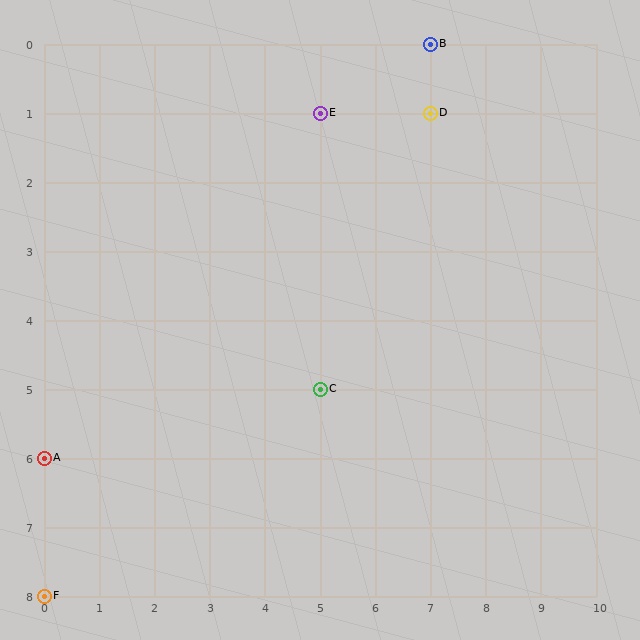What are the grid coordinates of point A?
Point A is at grid coordinates (0, 6).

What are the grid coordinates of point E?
Point E is at grid coordinates (5, 1).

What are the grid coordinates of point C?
Point C is at grid coordinates (5, 5).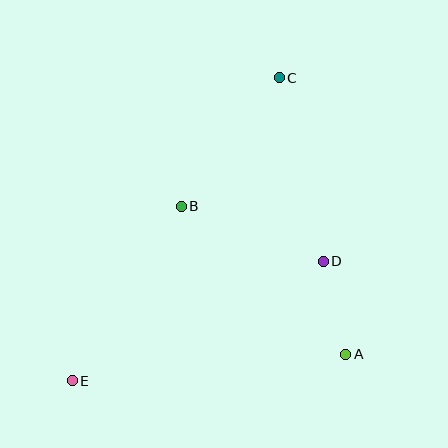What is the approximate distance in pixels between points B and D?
The distance between B and D is approximately 152 pixels.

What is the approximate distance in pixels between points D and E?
The distance between D and E is approximately 278 pixels.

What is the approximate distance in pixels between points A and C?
The distance between A and C is approximately 285 pixels.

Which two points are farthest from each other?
Points C and E are farthest from each other.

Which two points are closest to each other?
Points A and D are closest to each other.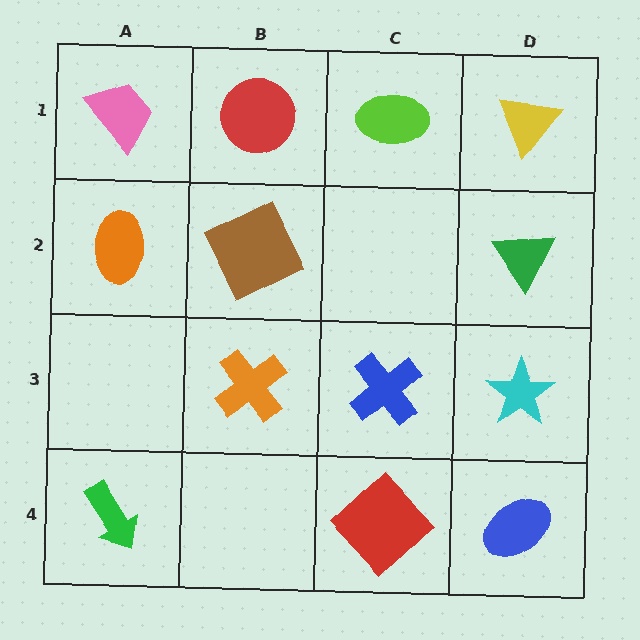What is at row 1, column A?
A pink trapezoid.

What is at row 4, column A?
A green arrow.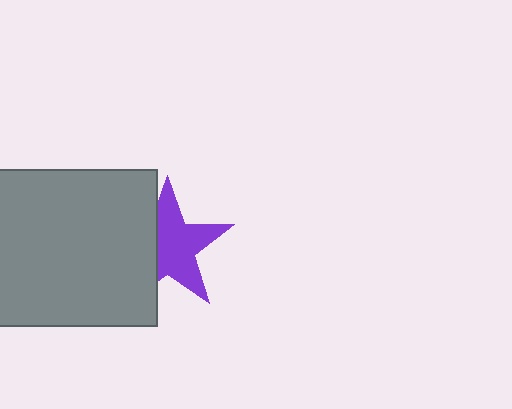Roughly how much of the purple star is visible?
About half of it is visible (roughly 65%).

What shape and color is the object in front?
The object in front is a gray rectangle.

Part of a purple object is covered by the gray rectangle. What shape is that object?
It is a star.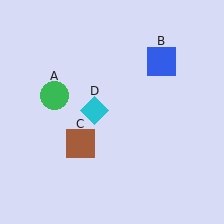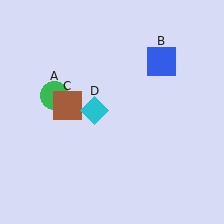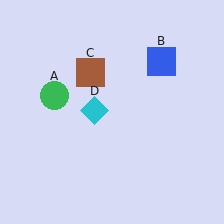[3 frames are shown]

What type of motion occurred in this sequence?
The brown square (object C) rotated clockwise around the center of the scene.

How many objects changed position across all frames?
1 object changed position: brown square (object C).